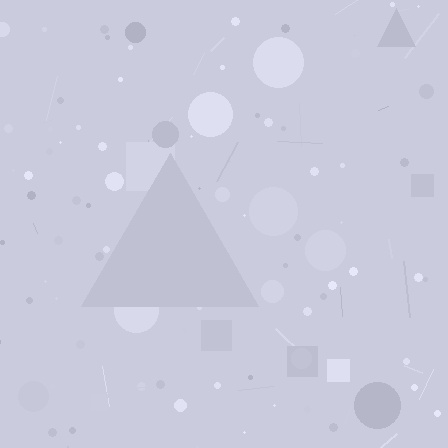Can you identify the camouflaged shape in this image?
The camouflaged shape is a triangle.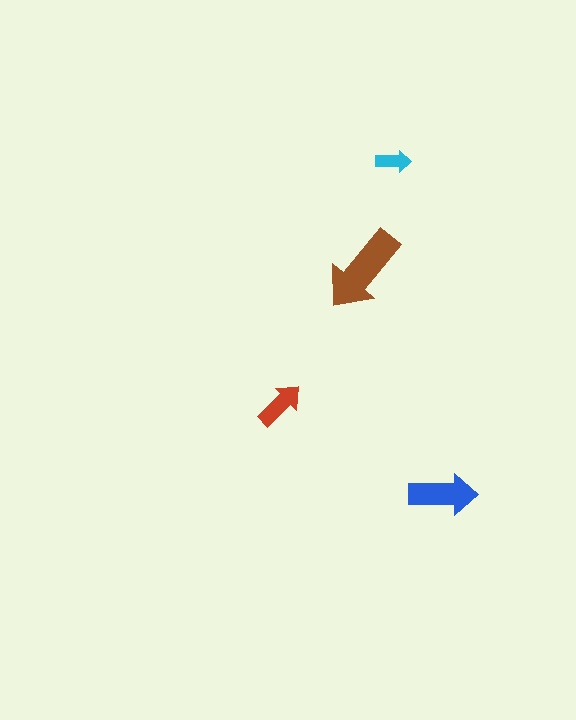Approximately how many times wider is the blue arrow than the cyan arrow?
About 2 times wider.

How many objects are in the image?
There are 4 objects in the image.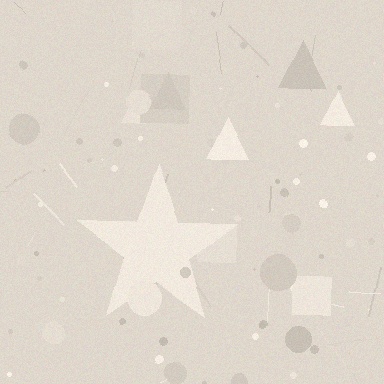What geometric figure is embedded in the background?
A star is embedded in the background.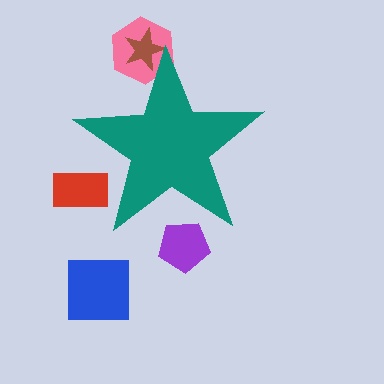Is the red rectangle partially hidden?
Yes, the red rectangle is partially hidden behind the teal star.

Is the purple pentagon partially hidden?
Yes, the purple pentagon is partially hidden behind the teal star.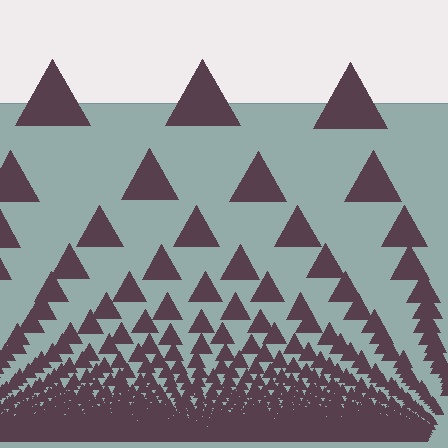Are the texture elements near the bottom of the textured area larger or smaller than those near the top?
Smaller. The gradient is inverted — elements near the bottom are smaller and denser.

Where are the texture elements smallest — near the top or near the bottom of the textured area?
Near the bottom.